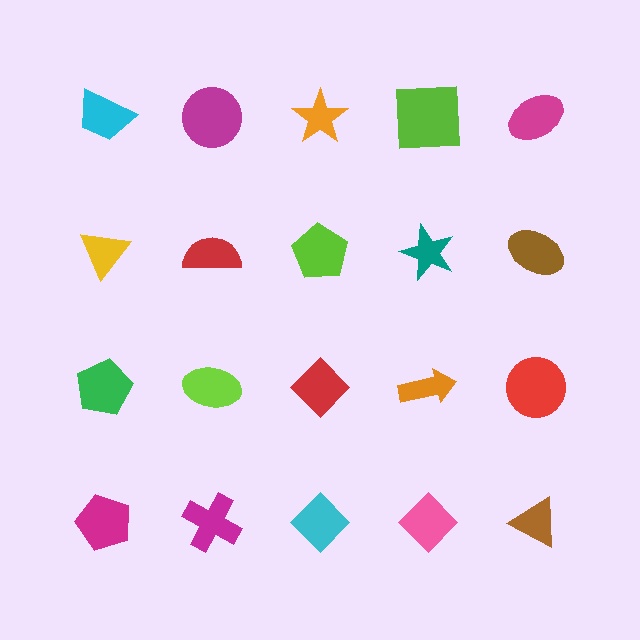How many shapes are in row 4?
5 shapes.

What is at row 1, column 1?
A cyan trapezoid.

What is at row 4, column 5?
A brown triangle.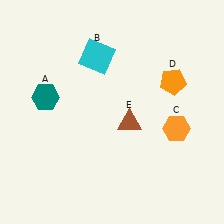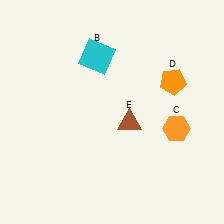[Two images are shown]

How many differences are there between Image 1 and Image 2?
There is 1 difference between the two images.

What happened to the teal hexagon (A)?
The teal hexagon (A) was removed in Image 2. It was in the top-left area of Image 1.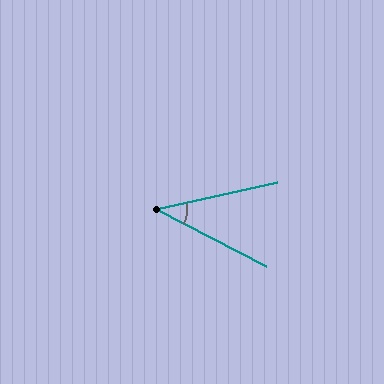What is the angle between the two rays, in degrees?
Approximately 40 degrees.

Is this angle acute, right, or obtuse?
It is acute.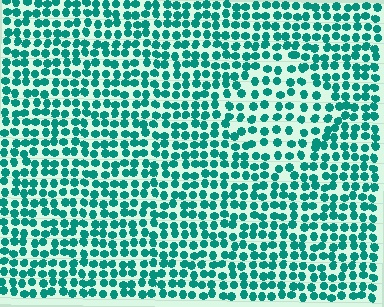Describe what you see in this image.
The image contains small teal elements arranged at two different densities. A diamond-shaped region is visible where the elements are less densely packed than the surrounding area.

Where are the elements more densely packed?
The elements are more densely packed outside the diamond boundary.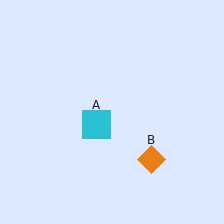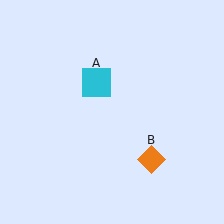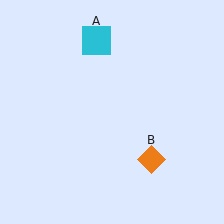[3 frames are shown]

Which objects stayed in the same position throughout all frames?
Orange diamond (object B) remained stationary.